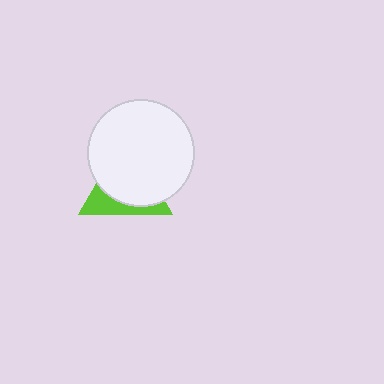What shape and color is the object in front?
The object in front is a white circle.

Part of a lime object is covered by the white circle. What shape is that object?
It is a triangle.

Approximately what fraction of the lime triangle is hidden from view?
Roughly 67% of the lime triangle is hidden behind the white circle.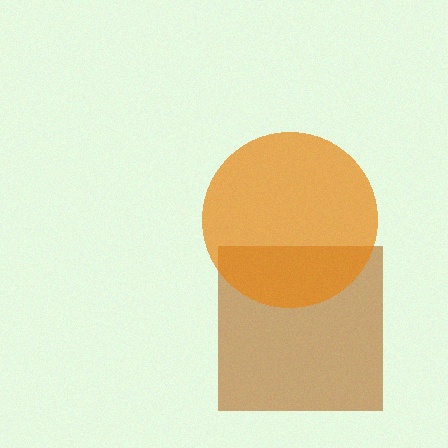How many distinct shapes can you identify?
There are 2 distinct shapes: a brown square, an orange circle.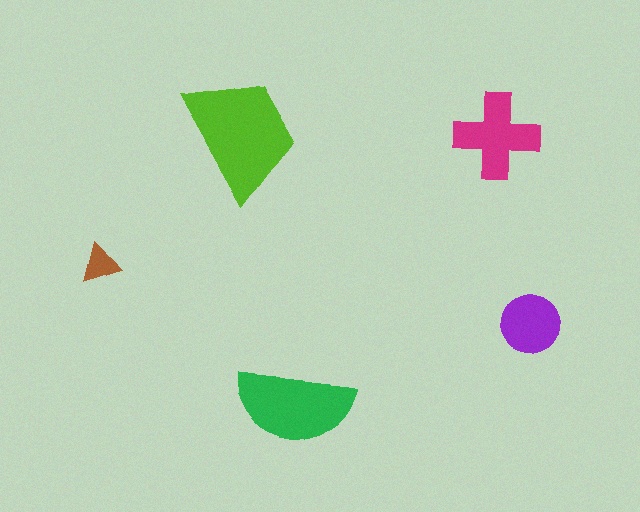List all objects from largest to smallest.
The lime trapezoid, the green semicircle, the magenta cross, the purple circle, the brown triangle.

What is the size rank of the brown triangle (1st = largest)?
5th.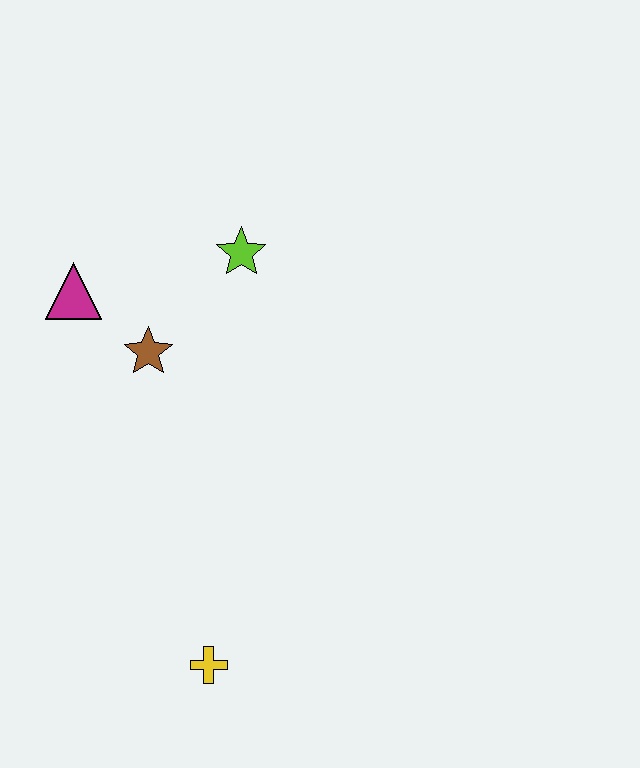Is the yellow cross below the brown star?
Yes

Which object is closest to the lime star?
The brown star is closest to the lime star.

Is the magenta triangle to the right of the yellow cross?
No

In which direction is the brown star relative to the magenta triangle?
The brown star is to the right of the magenta triangle.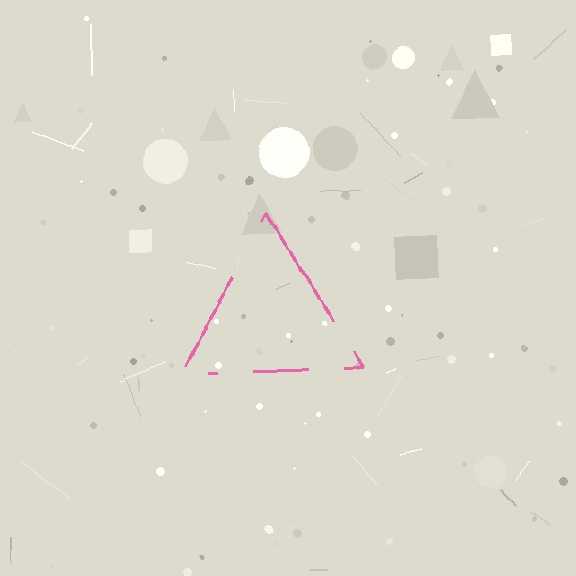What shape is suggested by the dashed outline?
The dashed outline suggests a triangle.